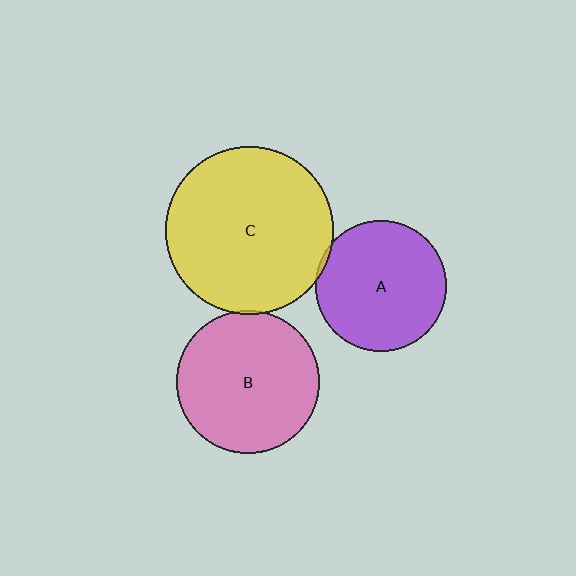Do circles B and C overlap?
Yes.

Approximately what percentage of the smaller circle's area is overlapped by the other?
Approximately 5%.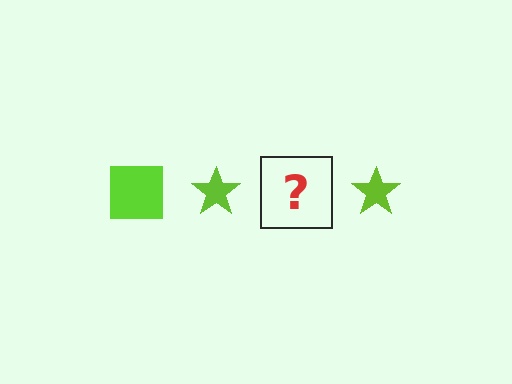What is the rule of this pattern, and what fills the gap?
The rule is that the pattern cycles through square, star shapes in lime. The gap should be filled with a lime square.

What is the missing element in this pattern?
The missing element is a lime square.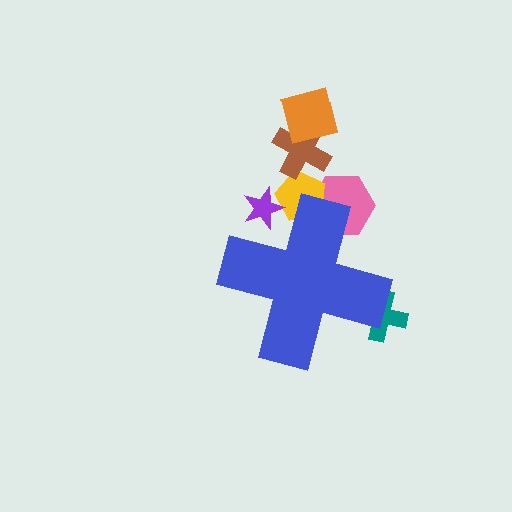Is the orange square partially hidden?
No, the orange square is fully visible.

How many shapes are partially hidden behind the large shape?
4 shapes are partially hidden.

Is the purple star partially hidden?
Yes, the purple star is partially hidden behind the blue cross.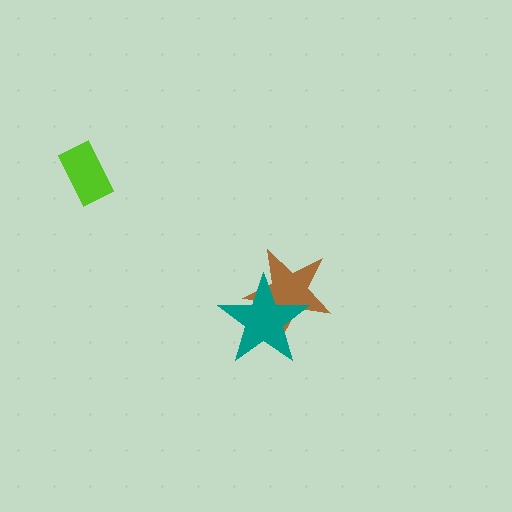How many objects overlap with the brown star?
1 object overlaps with the brown star.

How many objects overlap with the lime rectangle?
0 objects overlap with the lime rectangle.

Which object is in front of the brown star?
The teal star is in front of the brown star.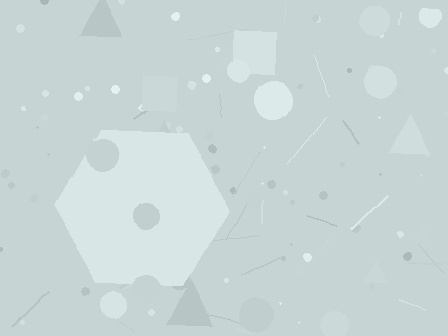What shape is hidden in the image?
A hexagon is hidden in the image.